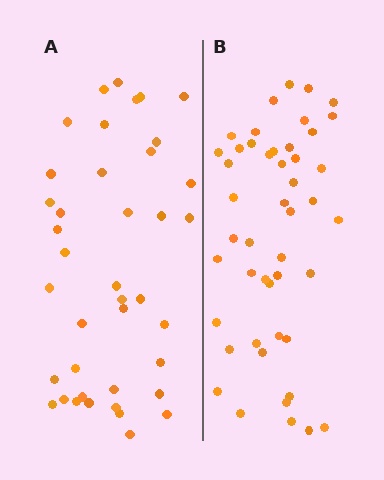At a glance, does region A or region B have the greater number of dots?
Region B (the right region) has more dots.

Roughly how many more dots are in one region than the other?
Region B has roughly 8 or so more dots than region A.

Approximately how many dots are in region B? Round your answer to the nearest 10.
About 50 dots. (The exact count is 47, which rounds to 50.)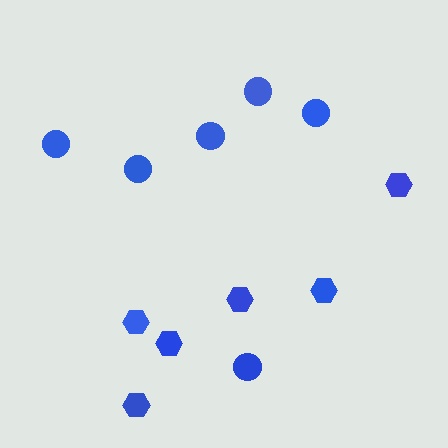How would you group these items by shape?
There are 2 groups: one group of circles (6) and one group of hexagons (6).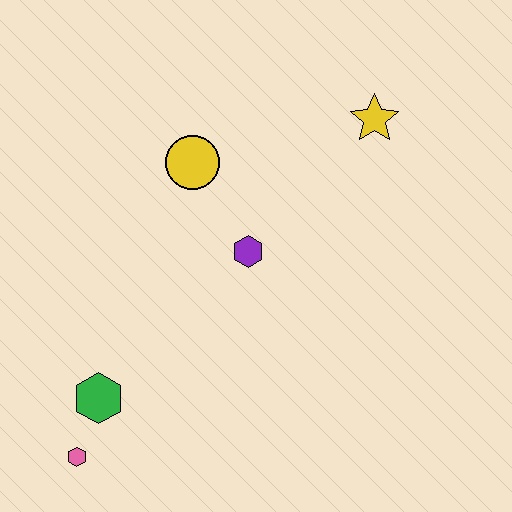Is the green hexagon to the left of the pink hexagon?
No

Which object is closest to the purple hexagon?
The yellow circle is closest to the purple hexagon.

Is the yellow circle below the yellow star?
Yes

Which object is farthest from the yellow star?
The pink hexagon is farthest from the yellow star.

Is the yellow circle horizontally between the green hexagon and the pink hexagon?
No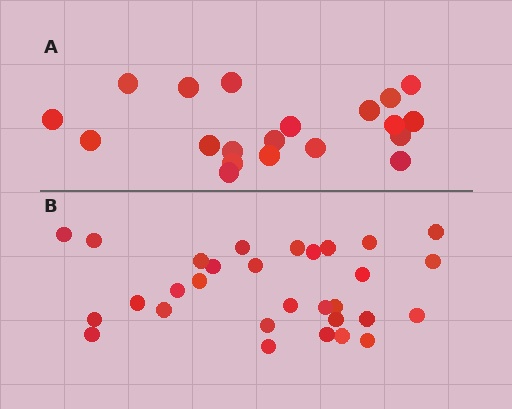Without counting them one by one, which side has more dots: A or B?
Region B (the bottom region) has more dots.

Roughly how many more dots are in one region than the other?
Region B has roughly 10 or so more dots than region A.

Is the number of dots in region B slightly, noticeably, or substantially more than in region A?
Region B has substantially more. The ratio is roughly 1.5 to 1.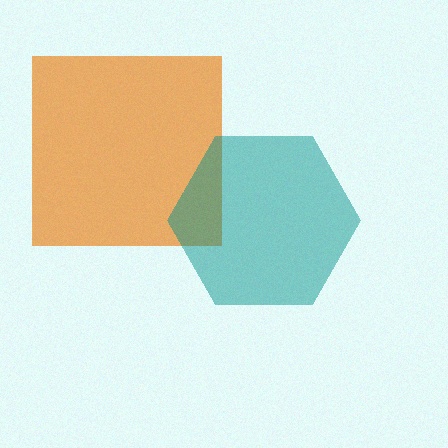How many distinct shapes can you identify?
There are 2 distinct shapes: an orange square, a teal hexagon.